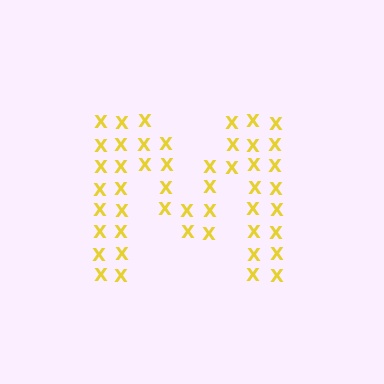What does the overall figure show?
The overall figure shows the letter M.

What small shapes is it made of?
It is made of small letter X's.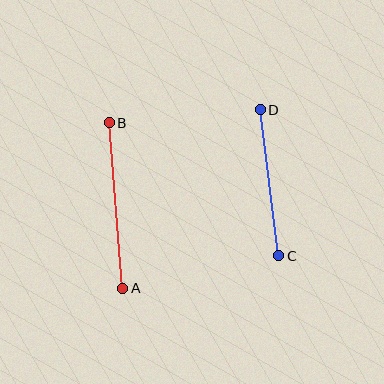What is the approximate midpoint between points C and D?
The midpoint is at approximately (269, 183) pixels.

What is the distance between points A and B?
The distance is approximately 166 pixels.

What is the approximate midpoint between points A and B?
The midpoint is at approximately (116, 205) pixels.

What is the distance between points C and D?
The distance is approximately 147 pixels.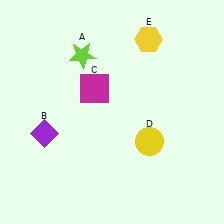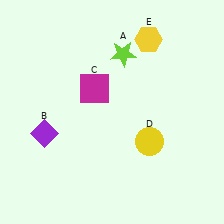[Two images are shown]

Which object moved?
The lime star (A) moved right.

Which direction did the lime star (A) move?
The lime star (A) moved right.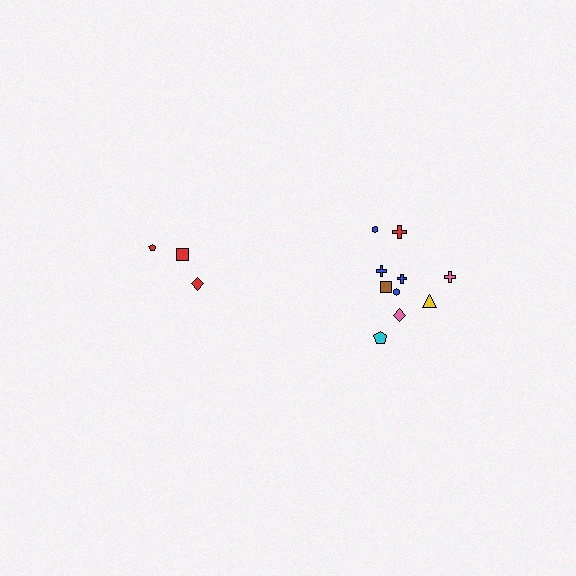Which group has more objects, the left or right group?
The right group.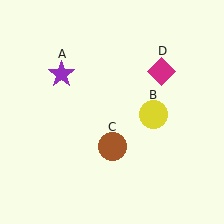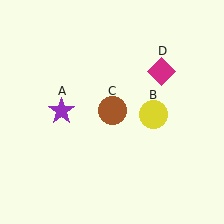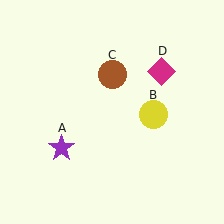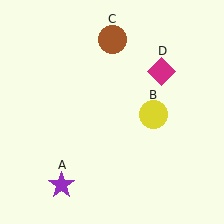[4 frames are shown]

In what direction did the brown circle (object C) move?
The brown circle (object C) moved up.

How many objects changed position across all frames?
2 objects changed position: purple star (object A), brown circle (object C).